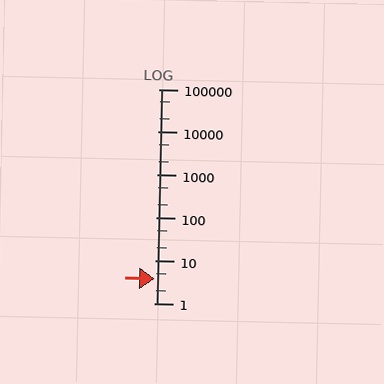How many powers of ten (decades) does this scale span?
The scale spans 5 decades, from 1 to 100000.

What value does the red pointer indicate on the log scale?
The pointer indicates approximately 3.7.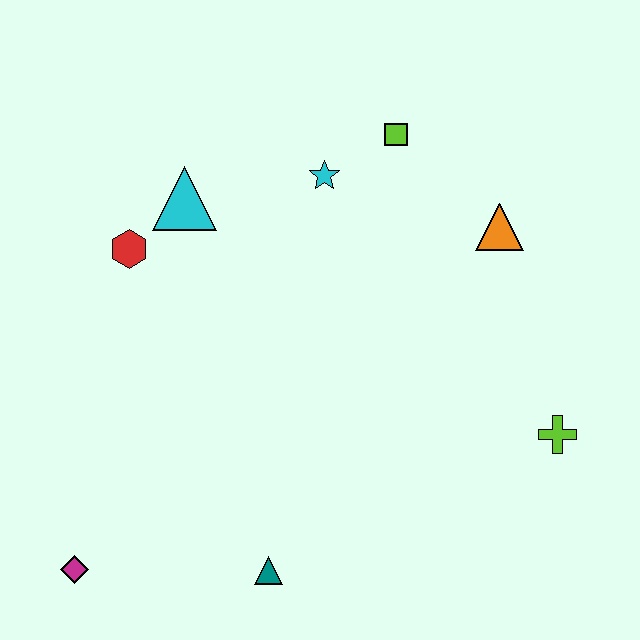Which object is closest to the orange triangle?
The lime square is closest to the orange triangle.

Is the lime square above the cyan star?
Yes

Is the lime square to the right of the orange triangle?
No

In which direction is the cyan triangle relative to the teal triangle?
The cyan triangle is above the teal triangle.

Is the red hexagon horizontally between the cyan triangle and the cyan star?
No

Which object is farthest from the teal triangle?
The lime square is farthest from the teal triangle.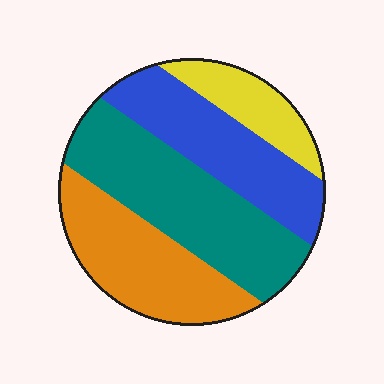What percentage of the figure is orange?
Orange covers roughly 25% of the figure.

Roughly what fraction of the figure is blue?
Blue covers roughly 25% of the figure.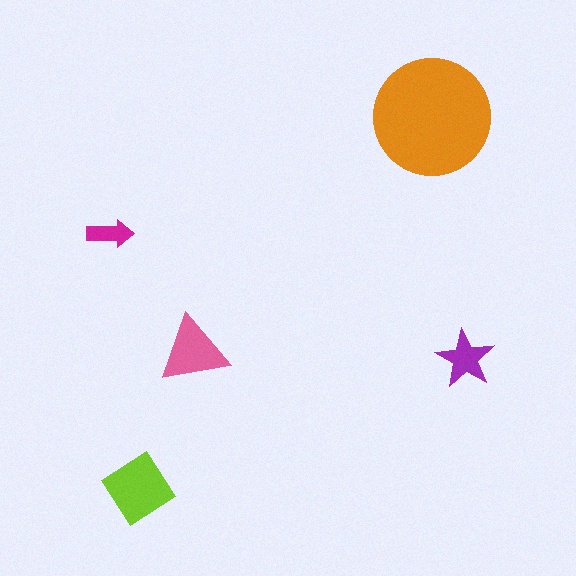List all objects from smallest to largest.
The magenta arrow, the purple star, the pink triangle, the lime diamond, the orange circle.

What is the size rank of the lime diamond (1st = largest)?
2nd.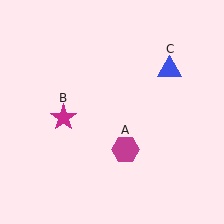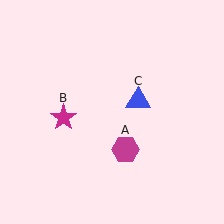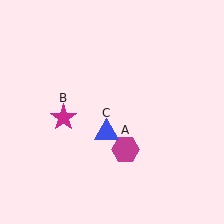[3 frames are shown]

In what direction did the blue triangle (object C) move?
The blue triangle (object C) moved down and to the left.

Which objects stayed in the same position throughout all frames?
Magenta hexagon (object A) and magenta star (object B) remained stationary.